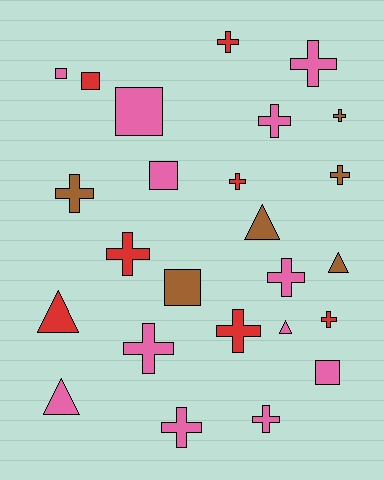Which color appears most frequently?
Pink, with 12 objects.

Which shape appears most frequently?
Cross, with 14 objects.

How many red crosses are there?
There are 5 red crosses.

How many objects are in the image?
There are 25 objects.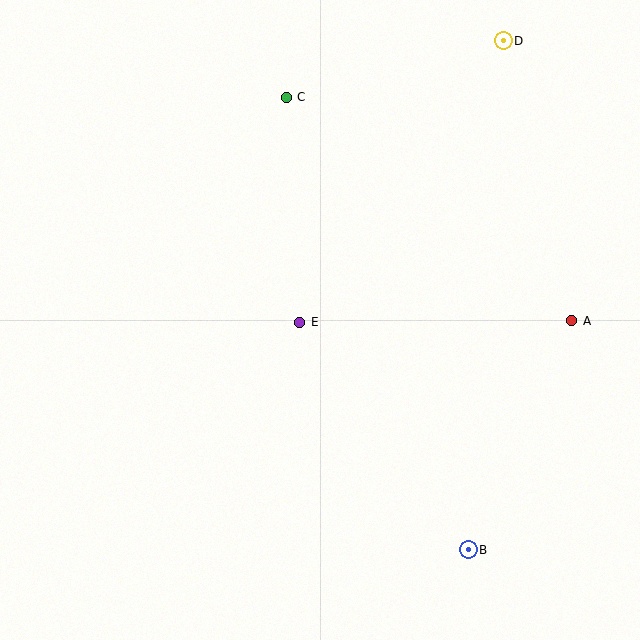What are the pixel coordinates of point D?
Point D is at (503, 41).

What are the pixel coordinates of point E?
Point E is at (300, 322).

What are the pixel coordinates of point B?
Point B is at (468, 550).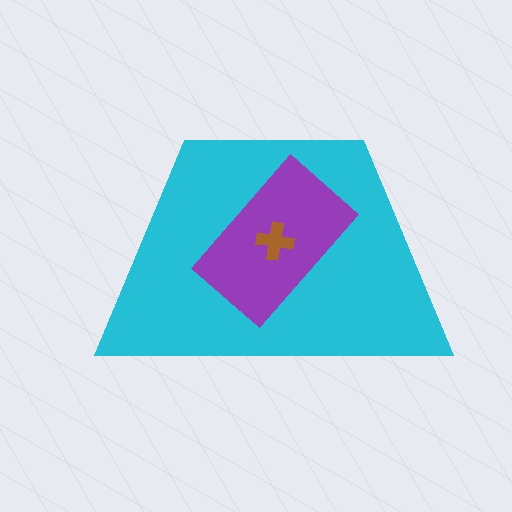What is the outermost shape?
The cyan trapezoid.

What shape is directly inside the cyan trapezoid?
The purple rectangle.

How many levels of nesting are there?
3.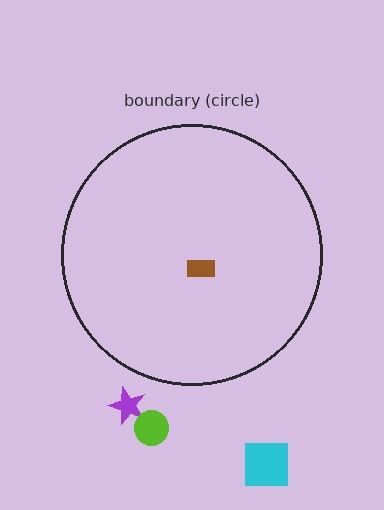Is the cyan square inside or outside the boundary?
Outside.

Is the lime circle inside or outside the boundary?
Outside.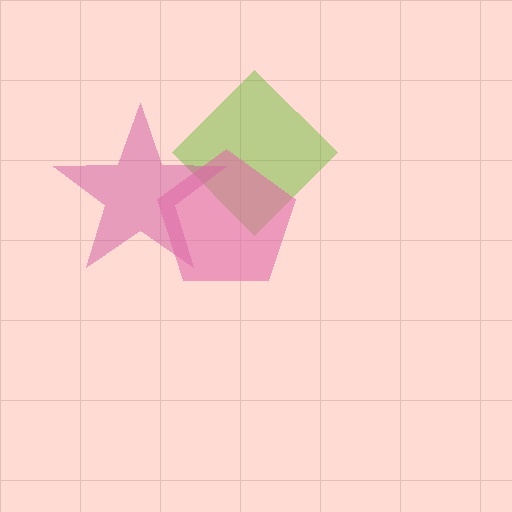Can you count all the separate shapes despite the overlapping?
Yes, there are 3 separate shapes.